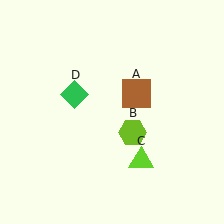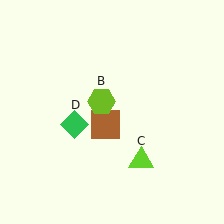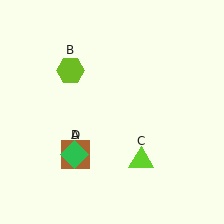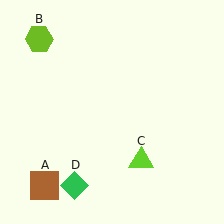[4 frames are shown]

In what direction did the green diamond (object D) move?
The green diamond (object D) moved down.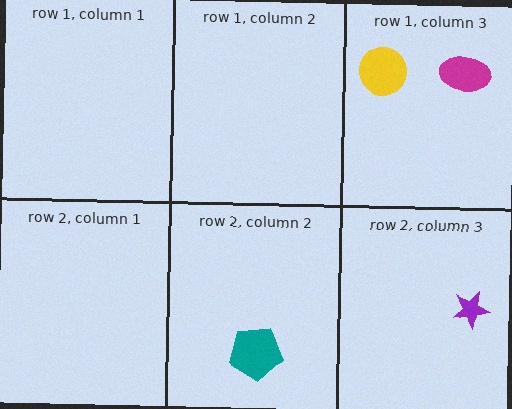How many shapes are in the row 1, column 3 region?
2.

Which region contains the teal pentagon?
The row 2, column 2 region.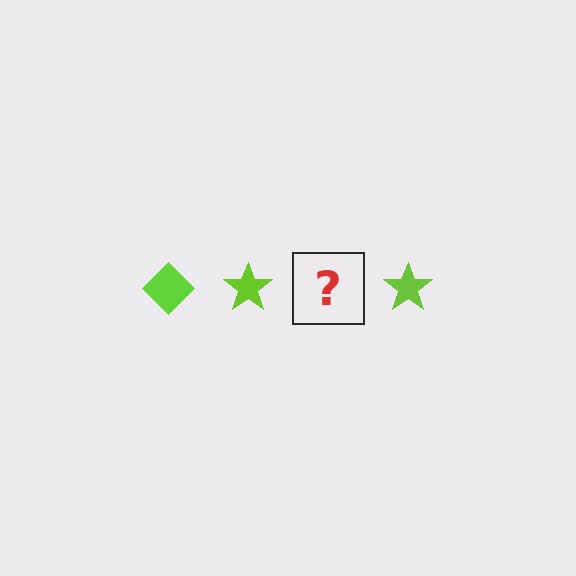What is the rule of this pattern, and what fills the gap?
The rule is that the pattern cycles through diamond, star shapes in lime. The gap should be filled with a lime diamond.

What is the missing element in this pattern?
The missing element is a lime diamond.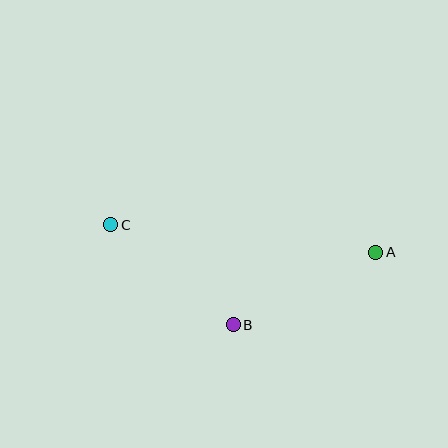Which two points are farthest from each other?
Points A and C are farthest from each other.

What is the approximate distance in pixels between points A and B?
The distance between A and B is approximately 160 pixels.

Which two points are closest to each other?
Points B and C are closest to each other.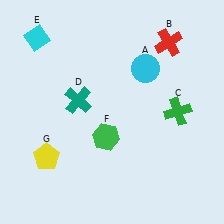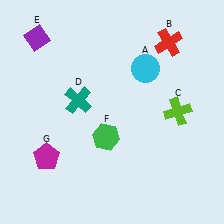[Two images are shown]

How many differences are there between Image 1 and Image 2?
There are 3 differences between the two images.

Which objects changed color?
C changed from green to lime. E changed from cyan to purple. G changed from yellow to magenta.